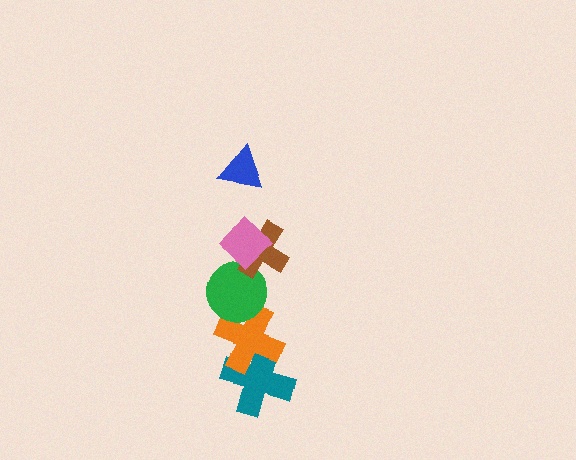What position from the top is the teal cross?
The teal cross is 6th from the top.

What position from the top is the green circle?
The green circle is 4th from the top.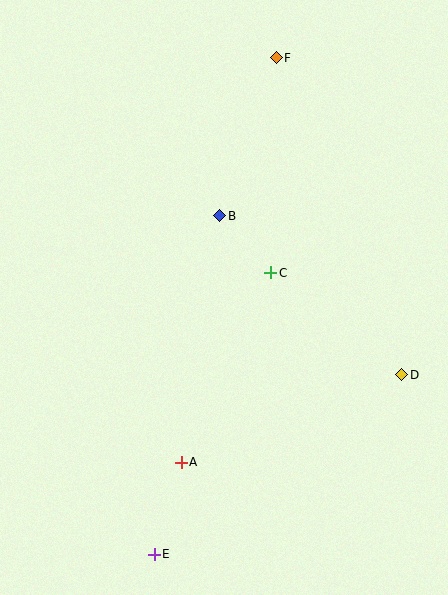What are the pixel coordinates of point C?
Point C is at (271, 273).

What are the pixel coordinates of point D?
Point D is at (402, 375).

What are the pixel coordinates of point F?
Point F is at (276, 58).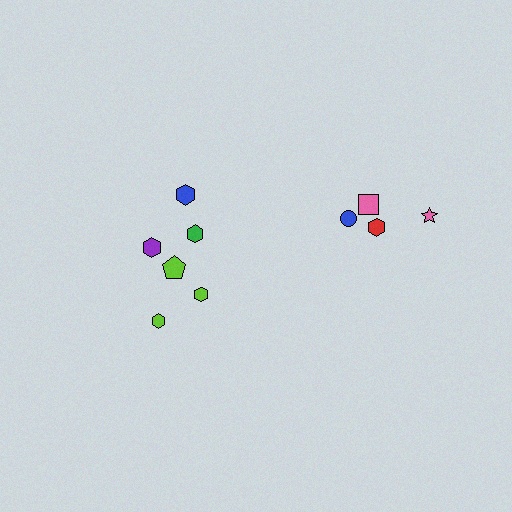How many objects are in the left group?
There are 6 objects.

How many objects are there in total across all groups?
There are 10 objects.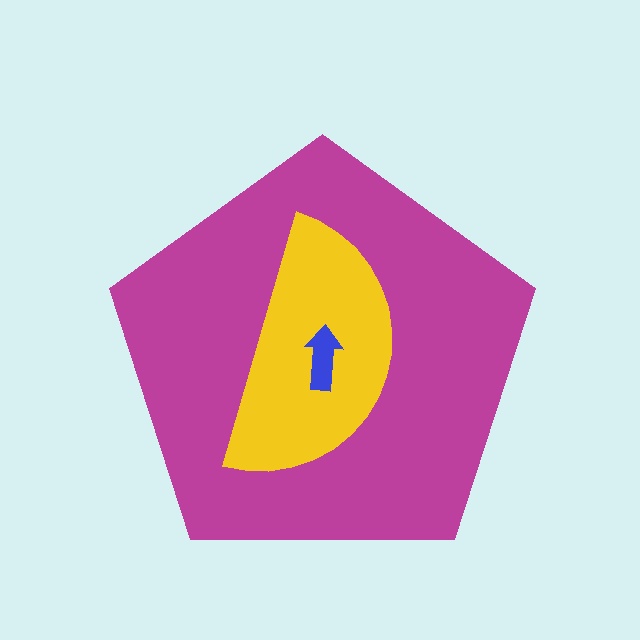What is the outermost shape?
The magenta pentagon.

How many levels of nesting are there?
3.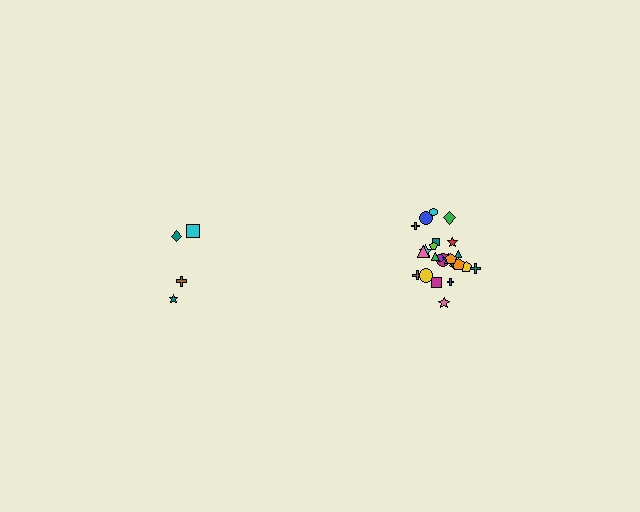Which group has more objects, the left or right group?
The right group.